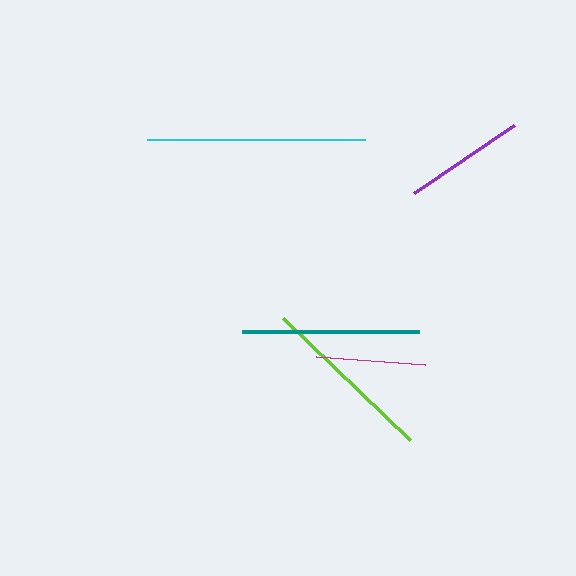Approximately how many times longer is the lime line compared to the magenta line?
The lime line is approximately 1.6 times the length of the magenta line.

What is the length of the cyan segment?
The cyan segment is approximately 218 pixels long.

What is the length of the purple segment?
The purple segment is approximately 122 pixels long.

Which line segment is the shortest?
The magenta line is the shortest at approximately 109 pixels.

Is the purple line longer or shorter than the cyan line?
The cyan line is longer than the purple line.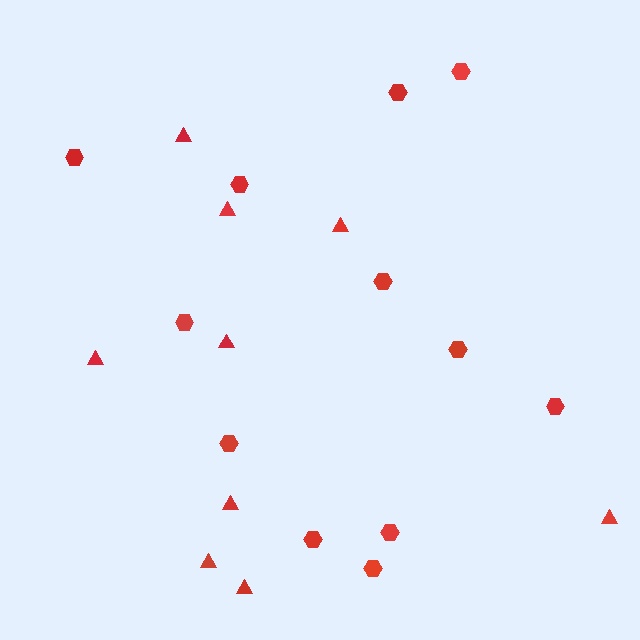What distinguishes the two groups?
There are 2 groups: one group of triangles (9) and one group of hexagons (12).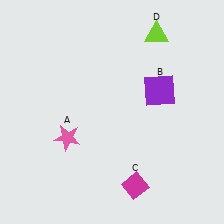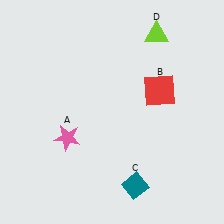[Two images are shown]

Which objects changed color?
B changed from purple to red. C changed from magenta to teal.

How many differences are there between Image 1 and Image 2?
There are 2 differences between the two images.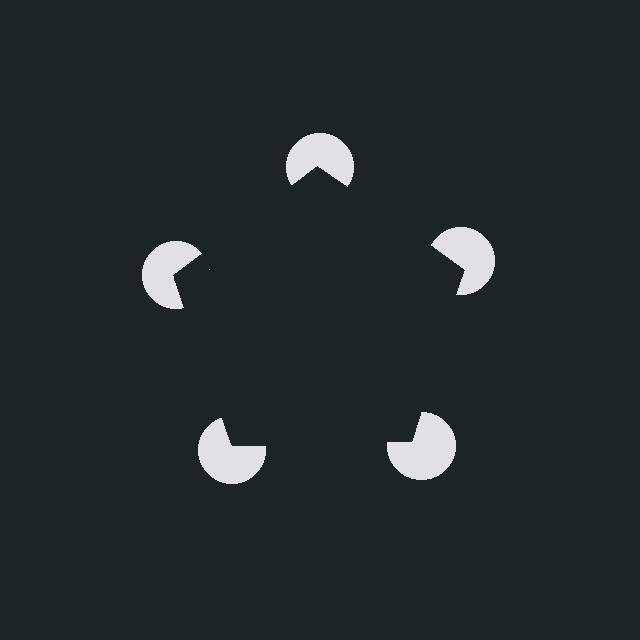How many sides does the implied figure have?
5 sides.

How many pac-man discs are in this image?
There are 5 — one at each vertex of the illusory pentagon.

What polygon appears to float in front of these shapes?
An illusory pentagon — its edges are inferred from the aligned wedge cuts in the pac-man discs, not physically drawn.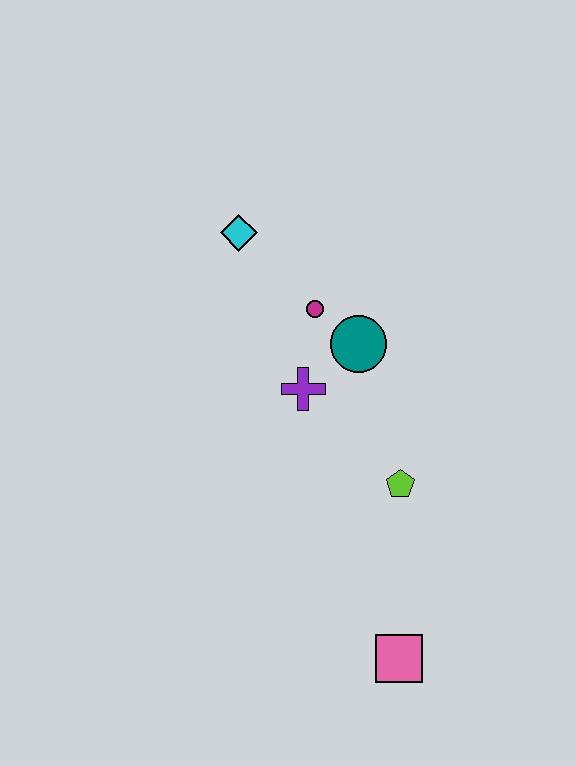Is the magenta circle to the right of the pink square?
No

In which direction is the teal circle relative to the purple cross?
The teal circle is to the right of the purple cross.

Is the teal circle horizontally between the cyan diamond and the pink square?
Yes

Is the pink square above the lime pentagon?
No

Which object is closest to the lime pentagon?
The purple cross is closest to the lime pentagon.